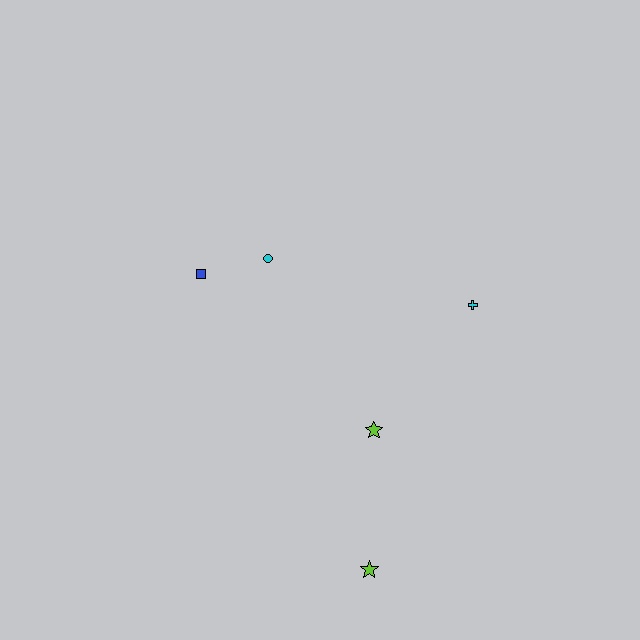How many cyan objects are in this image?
There are 2 cyan objects.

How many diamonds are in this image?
There are no diamonds.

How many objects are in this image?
There are 5 objects.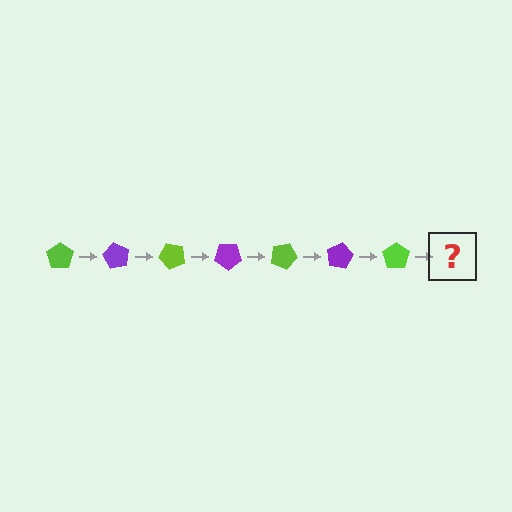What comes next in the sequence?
The next element should be a purple pentagon, rotated 420 degrees from the start.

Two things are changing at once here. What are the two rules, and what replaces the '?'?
The two rules are that it rotates 60 degrees each step and the color cycles through lime and purple. The '?' should be a purple pentagon, rotated 420 degrees from the start.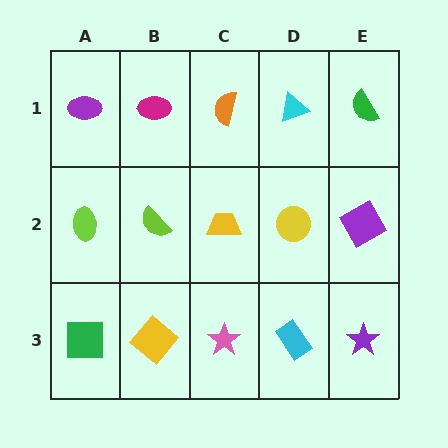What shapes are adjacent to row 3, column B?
A lime semicircle (row 2, column B), a green square (row 3, column A), a pink star (row 3, column C).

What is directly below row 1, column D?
A yellow circle.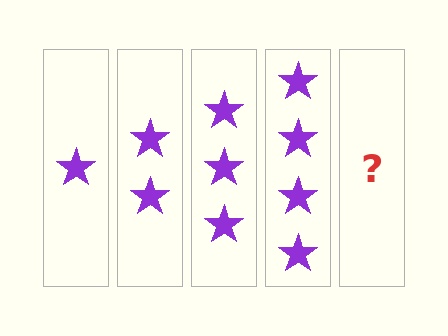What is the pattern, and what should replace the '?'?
The pattern is that each step adds one more star. The '?' should be 5 stars.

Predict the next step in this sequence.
The next step is 5 stars.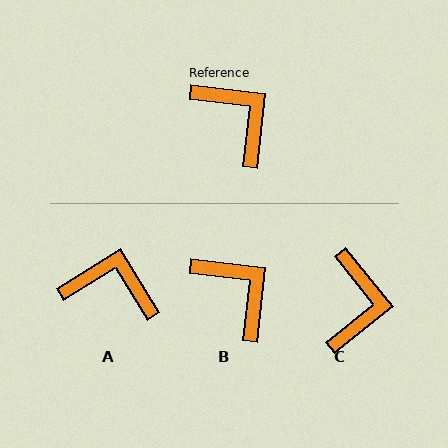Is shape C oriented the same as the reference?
No, it is off by about 45 degrees.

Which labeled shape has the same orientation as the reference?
B.